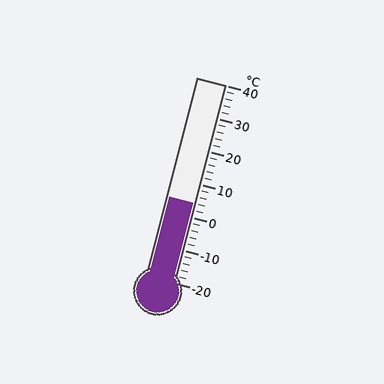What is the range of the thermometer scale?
The thermometer scale ranges from -20°C to 40°C.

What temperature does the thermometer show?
The thermometer shows approximately 4°C.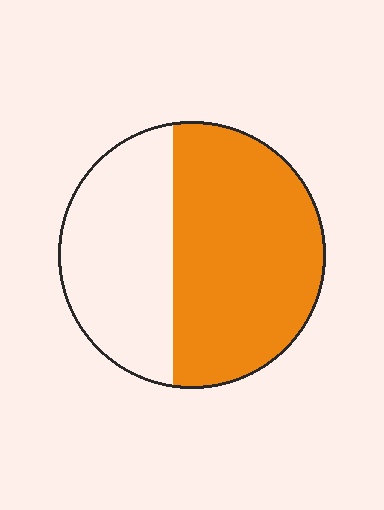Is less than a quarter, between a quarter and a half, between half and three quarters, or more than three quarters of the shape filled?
Between half and three quarters.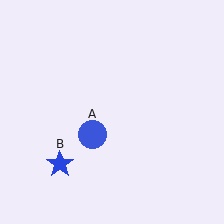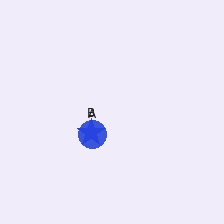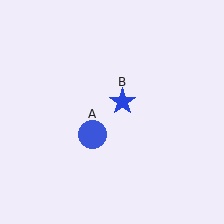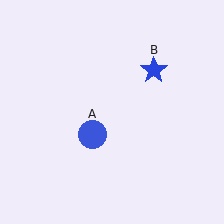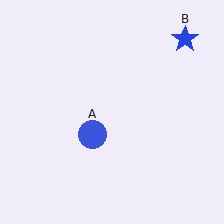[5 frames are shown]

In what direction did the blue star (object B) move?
The blue star (object B) moved up and to the right.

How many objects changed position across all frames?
1 object changed position: blue star (object B).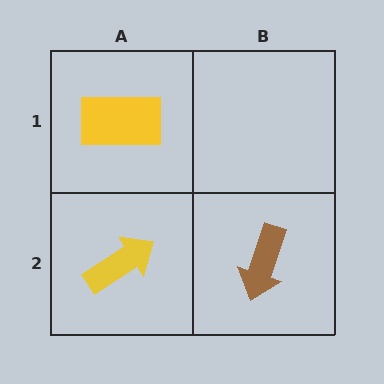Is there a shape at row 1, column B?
No, that cell is empty.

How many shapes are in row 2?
2 shapes.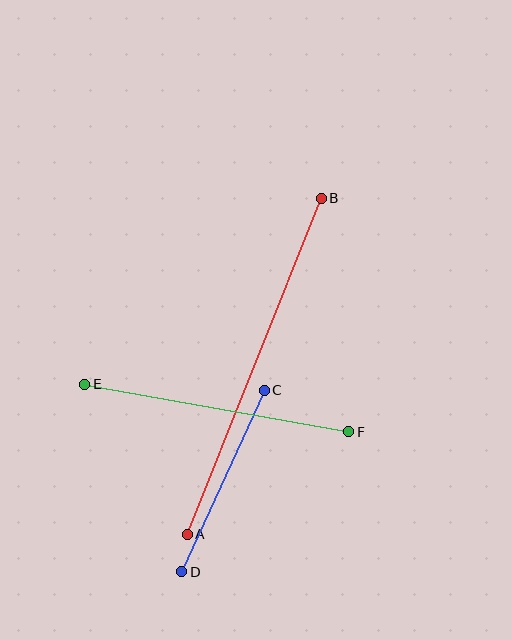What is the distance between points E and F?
The distance is approximately 268 pixels.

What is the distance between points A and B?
The distance is approximately 362 pixels.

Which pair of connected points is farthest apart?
Points A and B are farthest apart.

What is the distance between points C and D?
The distance is approximately 199 pixels.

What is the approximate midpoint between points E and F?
The midpoint is at approximately (217, 408) pixels.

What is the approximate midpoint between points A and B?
The midpoint is at approximately (254, 366) pixels.